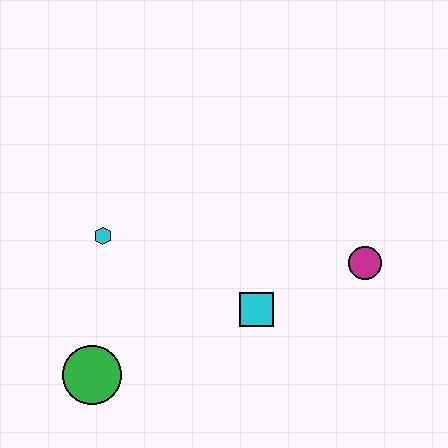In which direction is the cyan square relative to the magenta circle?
The cyan square is to the left of the magenta circle.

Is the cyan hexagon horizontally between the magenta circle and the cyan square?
No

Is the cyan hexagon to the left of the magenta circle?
Yes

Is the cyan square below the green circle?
No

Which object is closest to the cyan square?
The magenta circle is closest to the cyan square.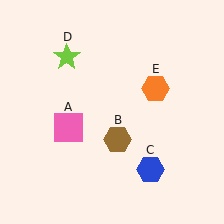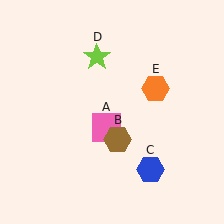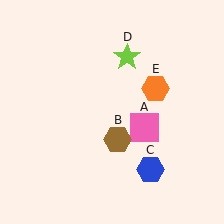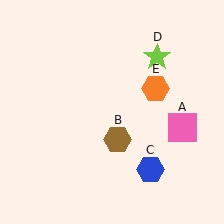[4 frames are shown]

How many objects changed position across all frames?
2 objects changed position: pink square (object A), lime star (object D).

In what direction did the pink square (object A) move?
The pink square (object A) moved right.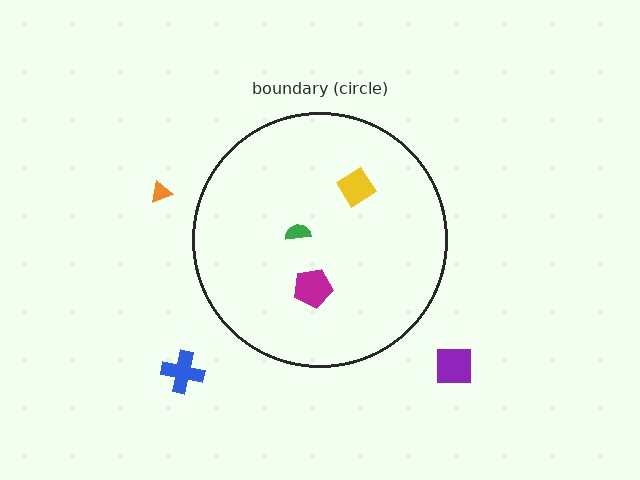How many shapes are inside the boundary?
3 inside, 3 outside.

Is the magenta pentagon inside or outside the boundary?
Inside.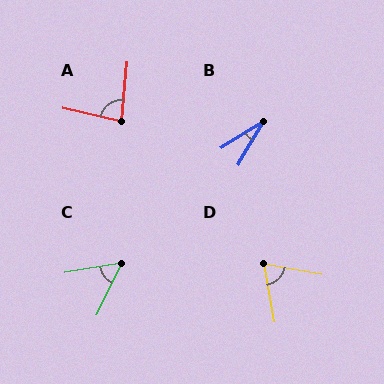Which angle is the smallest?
B, at approximately 28 degrees.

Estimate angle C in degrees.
Approximately 54 degrees.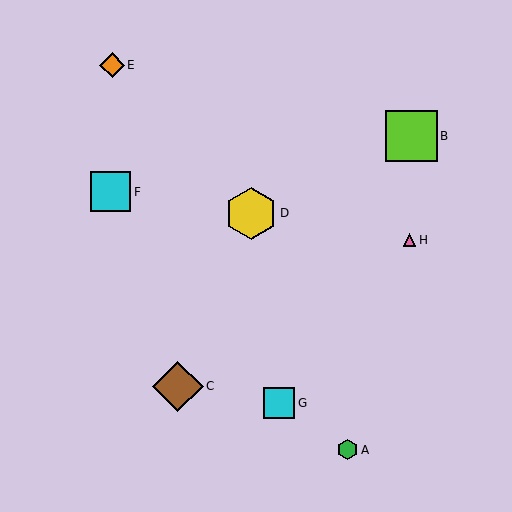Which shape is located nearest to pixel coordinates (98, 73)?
The orange diamond (labeled E) at (112, 65) is nearest to that location.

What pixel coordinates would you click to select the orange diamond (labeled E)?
Click at (112, 65) to select the orange diamond E.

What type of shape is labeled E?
Shape E is an orange diamond.